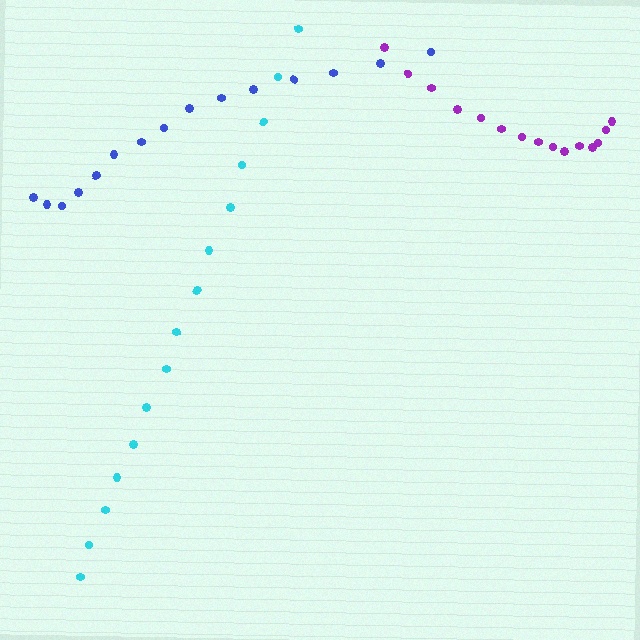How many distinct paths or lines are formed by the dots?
There are 3 distinct paths.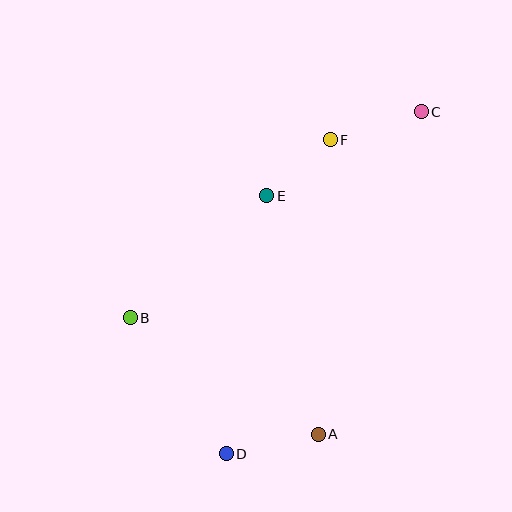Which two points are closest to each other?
Points E and F are closest to each other.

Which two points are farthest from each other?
Points C and D are farthest from each other.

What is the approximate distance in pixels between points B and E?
The distance between B and E is approximately 183 pixels.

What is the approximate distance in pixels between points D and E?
The distance between D and E is approximately 261 pixels.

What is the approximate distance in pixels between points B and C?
The distance between B and C is approximately 356 pixels.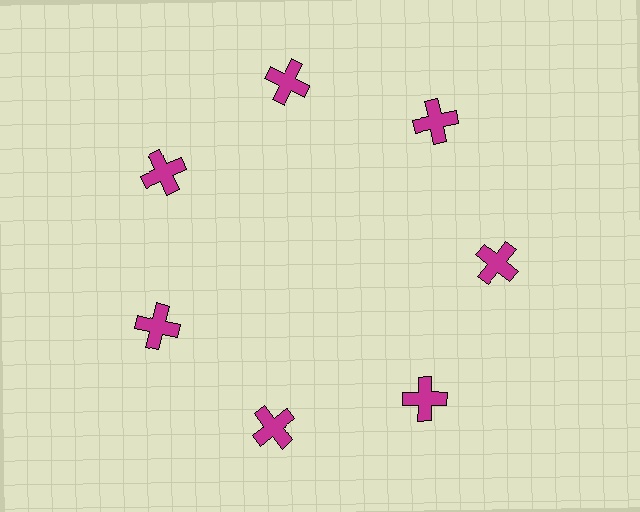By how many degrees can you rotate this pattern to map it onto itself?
The pattern maps onto itself every 51 degrees of rotation.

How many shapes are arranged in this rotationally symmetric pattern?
There are 7 shapes, arranged in 7 groups of 1.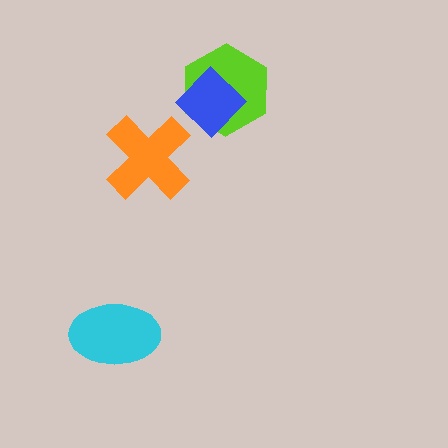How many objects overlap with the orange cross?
0 objects overlap with the orange cross.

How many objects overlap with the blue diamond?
1 object overlaps with the blue diamond.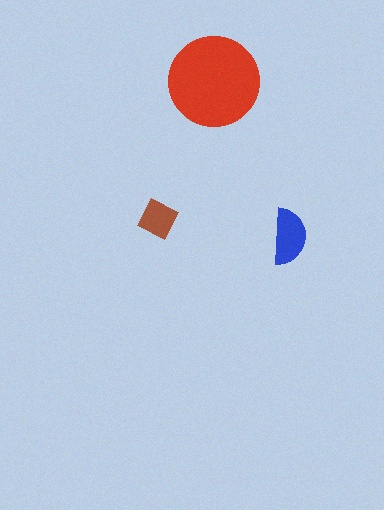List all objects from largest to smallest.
The red circle, the blue semicircle, the brown square.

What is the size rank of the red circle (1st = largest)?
1st.